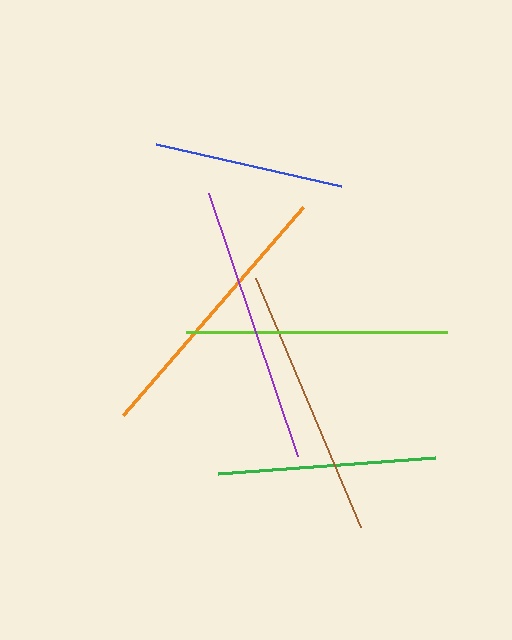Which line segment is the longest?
The purple line is the longest at approximately 277 pixels.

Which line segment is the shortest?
The blue line is the shortest at approximately 190 pixels.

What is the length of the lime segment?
The lime segment is approximately 261 pixels long.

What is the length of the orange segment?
The orange segment is approximately 276 pixels long.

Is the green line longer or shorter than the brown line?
The brown line is longer than the green line.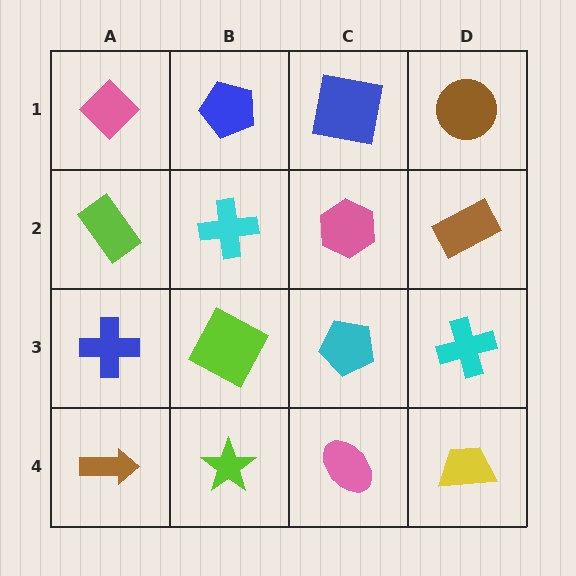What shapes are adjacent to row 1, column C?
A pink hexagon (row 2, column C), a blue pentagon (row 1, column B), a brown circle (row 1, column D).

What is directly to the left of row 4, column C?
A lime star.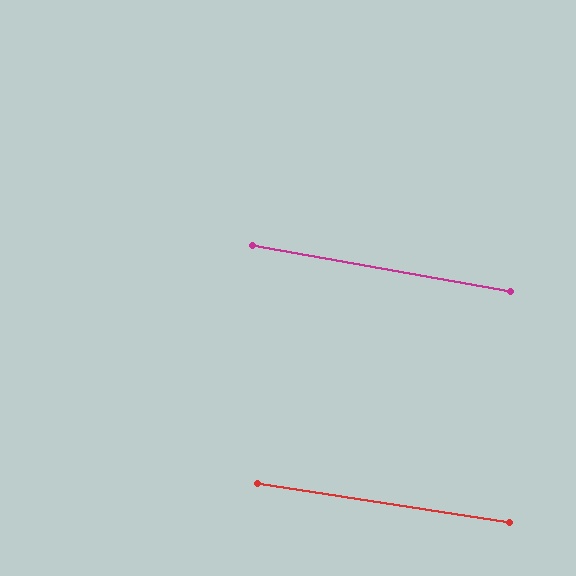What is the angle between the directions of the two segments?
Approximately 1 degree.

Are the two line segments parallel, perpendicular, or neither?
Parallel — their directions differ by only 1.3°.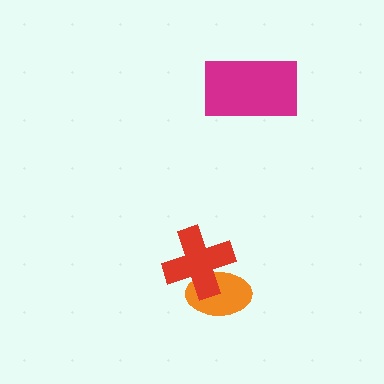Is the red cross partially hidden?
No, no other shape covers it.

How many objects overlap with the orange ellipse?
1 object overlaps with the orange ellipse.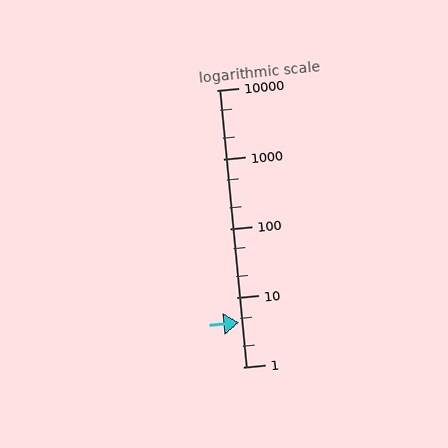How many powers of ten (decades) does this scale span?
The scale spans 4 decades, from 1 to 10000.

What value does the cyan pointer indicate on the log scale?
The pointer indicates approximately 4.3.